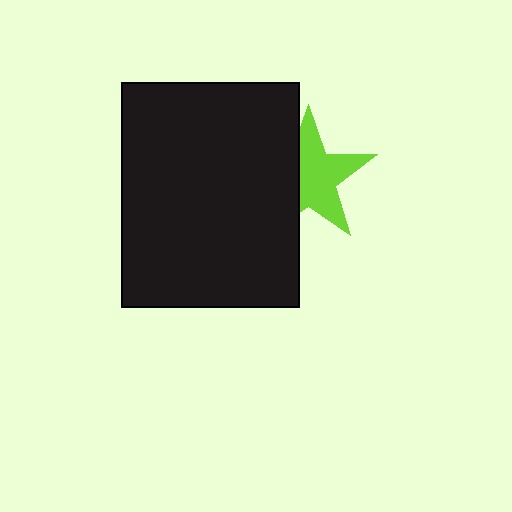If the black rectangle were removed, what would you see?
You would see the complete lime star.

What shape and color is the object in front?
The object in front is a black rectangle.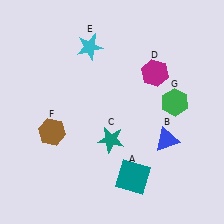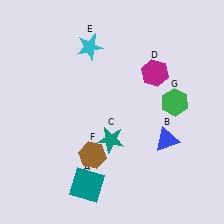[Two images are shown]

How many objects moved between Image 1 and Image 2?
2 objects moved between the two images.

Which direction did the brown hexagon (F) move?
The brown hexagon (F) moved right.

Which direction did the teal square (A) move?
The teal square (A) moved left.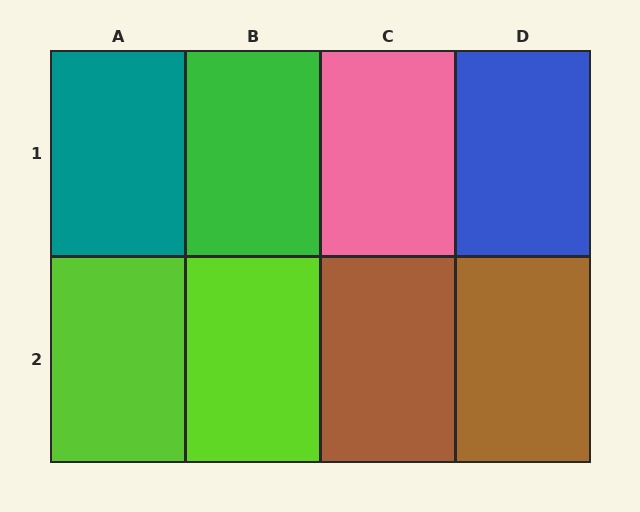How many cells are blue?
1 cell is blue.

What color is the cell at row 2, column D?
Brown.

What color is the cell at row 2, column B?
Lime.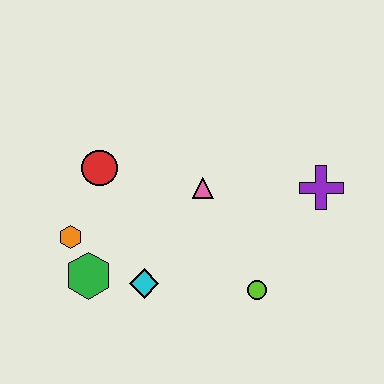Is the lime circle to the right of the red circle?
Yes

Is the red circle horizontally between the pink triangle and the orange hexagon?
Yes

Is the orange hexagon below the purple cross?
Yes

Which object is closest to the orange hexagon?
The green hexagon is closest to the orange hexagon.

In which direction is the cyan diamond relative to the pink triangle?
The cyan diamond is below the pink triangle.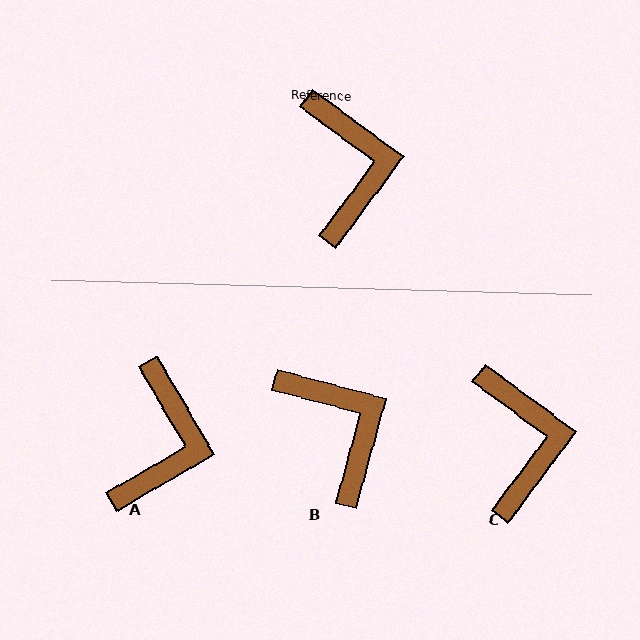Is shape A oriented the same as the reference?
No, it is off by about 23 degrees.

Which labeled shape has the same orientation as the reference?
C.